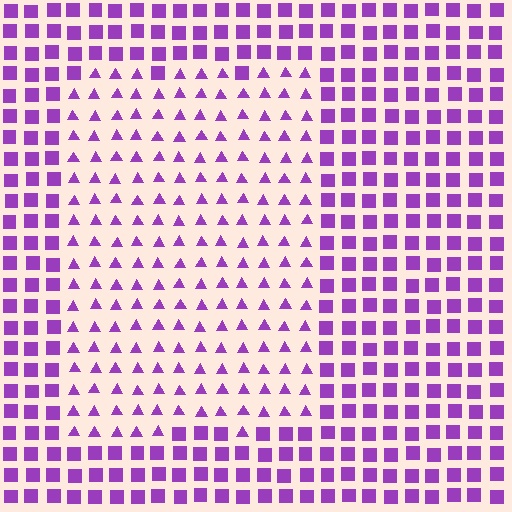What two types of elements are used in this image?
The image uses triangles inside the rectangle region and squares outside it.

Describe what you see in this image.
The image is filled with small purple elements arranged in a uniform grid. A rectangle-shaped region contains triangles, while the surrounding area contains squares. The boundary is defined purely by the change in element shape.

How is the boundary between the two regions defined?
The boundary is defined by a change in element shape: triangles inside vs. squares outside. All elements share the same color and spacing.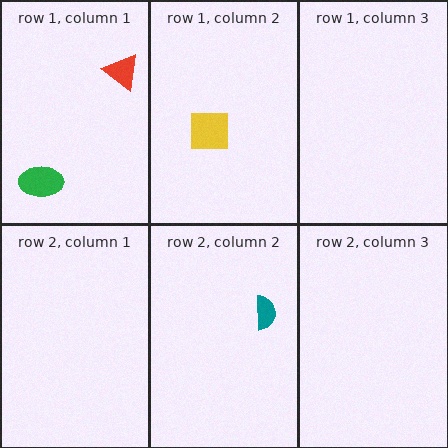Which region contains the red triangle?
The row 1, column 1 region.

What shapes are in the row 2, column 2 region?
The teal semicircle.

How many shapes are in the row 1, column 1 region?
2.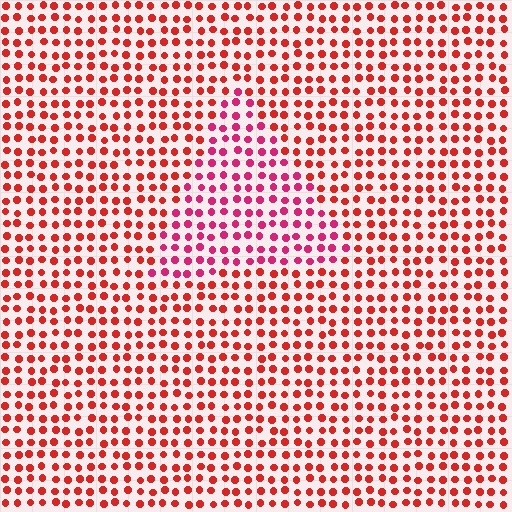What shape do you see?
I see a triangle.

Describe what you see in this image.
The image is filled with small red elements in a uniform arrangement. A triangle-shaped region is visible where the elements are tinted to a slightly different hue, forming a subtle color boundary.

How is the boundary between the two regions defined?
The boundary is defined purely by a slight shift in hue (about 29 degrees). Spacing, size, and orientation are identical on both sides.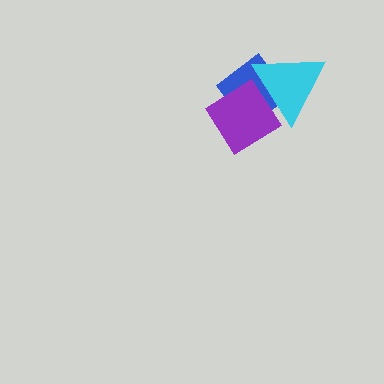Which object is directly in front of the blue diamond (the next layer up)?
The purple diamond is directly in front of the blue diamond.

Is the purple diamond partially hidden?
Yes, it is partially covered by another shape.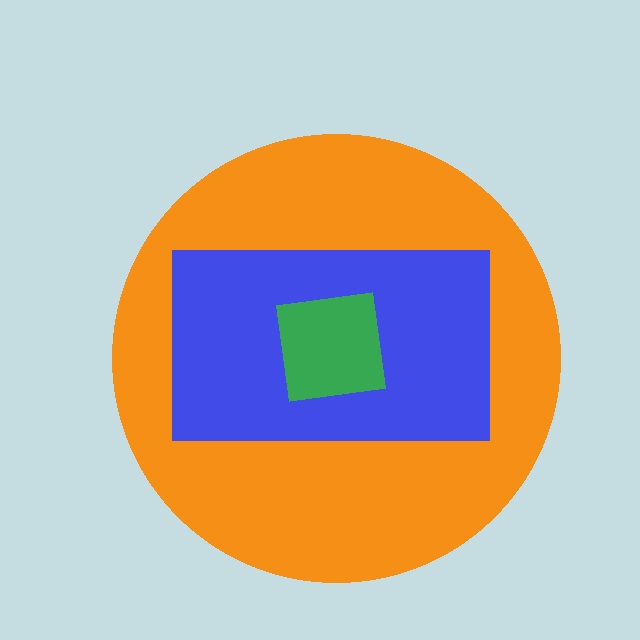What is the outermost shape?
The orange circle.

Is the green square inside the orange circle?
Yes.